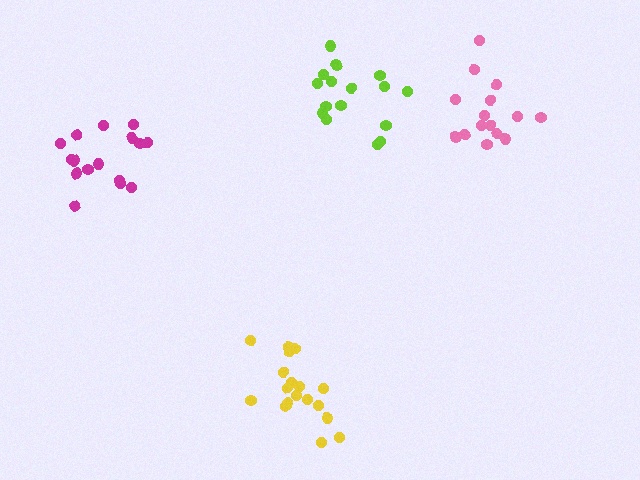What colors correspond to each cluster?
The clusters are colored: pink, lime, yellow, magenta.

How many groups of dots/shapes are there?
There are 4 groups.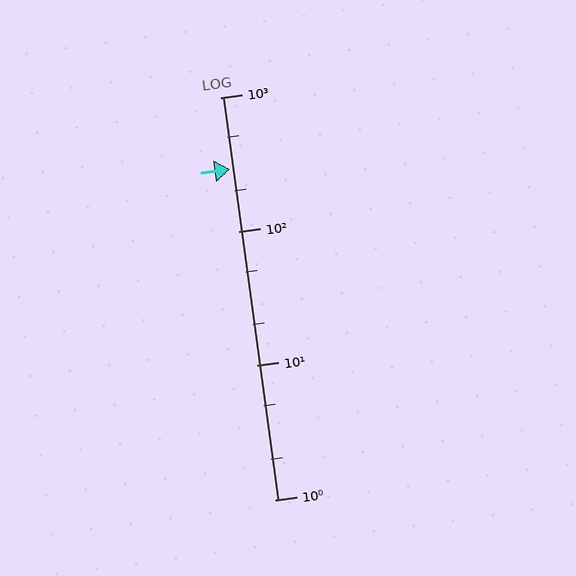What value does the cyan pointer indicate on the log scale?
The pointer indicates approximately 290.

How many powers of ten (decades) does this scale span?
The scale spans 3 decades, from 1 to 1000.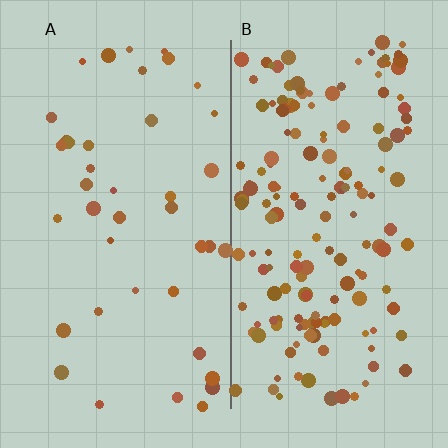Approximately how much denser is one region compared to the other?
Approximately 4.1× — region B over region A.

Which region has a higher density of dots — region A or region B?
B (the right).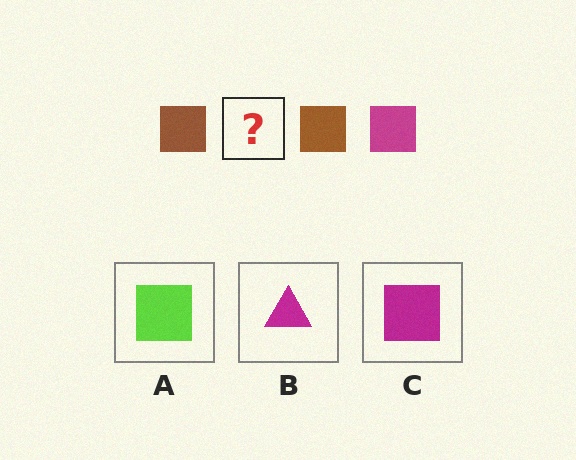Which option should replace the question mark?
Option C.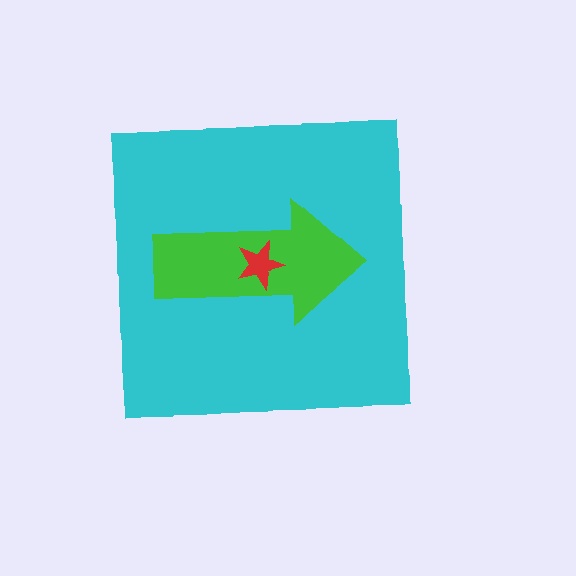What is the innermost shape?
The red star.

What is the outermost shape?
The cyan square.